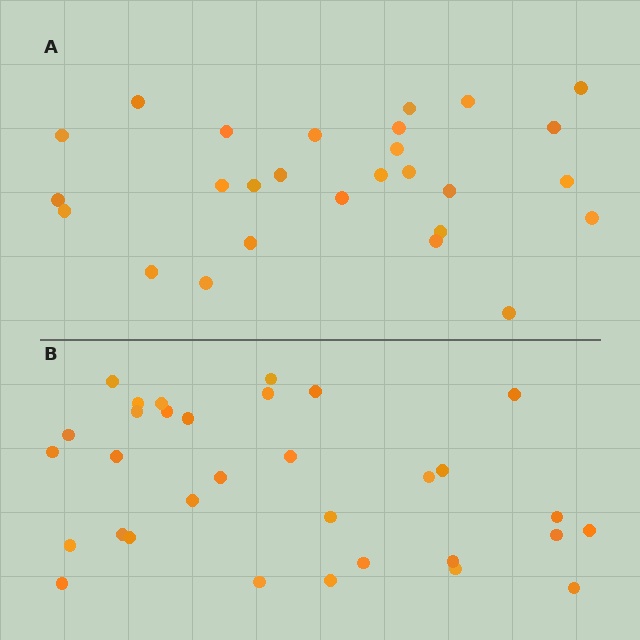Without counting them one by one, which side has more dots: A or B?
Region B (the bottom region) has more dots.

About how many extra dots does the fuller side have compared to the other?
Region B has about 5 more dots than region A.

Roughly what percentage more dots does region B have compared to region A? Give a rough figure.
About 20% more.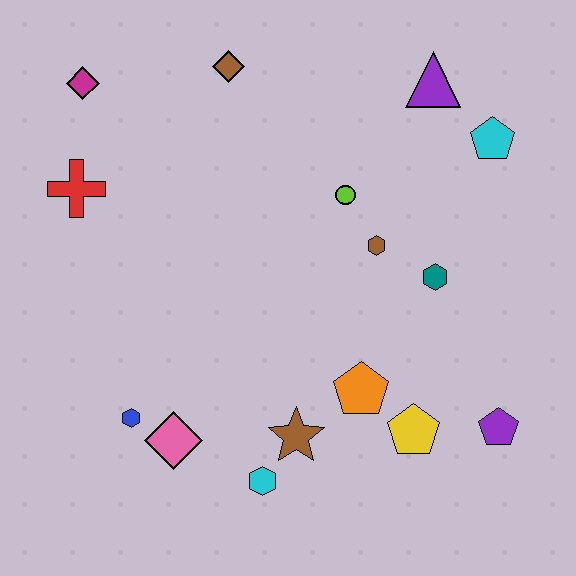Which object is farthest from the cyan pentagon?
The blue hexagon is farthest from the cyan pentagon.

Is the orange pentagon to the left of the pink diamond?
No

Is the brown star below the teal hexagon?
Yes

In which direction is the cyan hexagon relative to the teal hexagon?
The cyan hexagon is below the teal hexagon.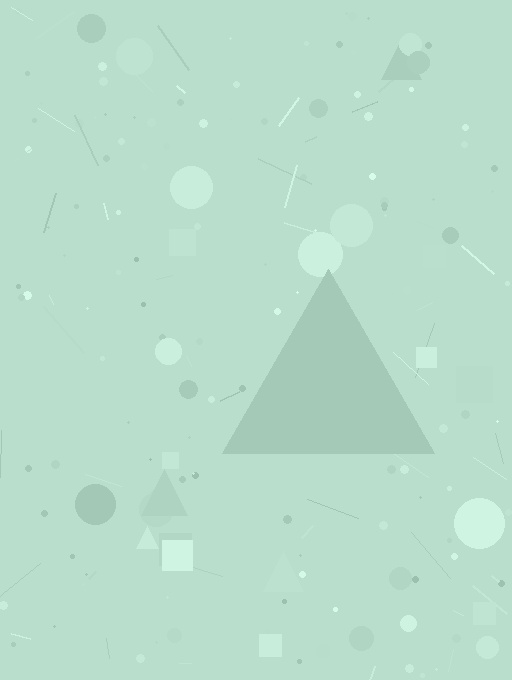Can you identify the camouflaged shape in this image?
The camouflaged shape is a triangle.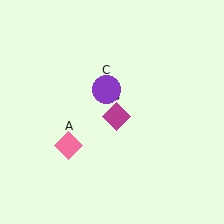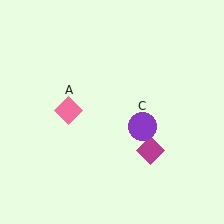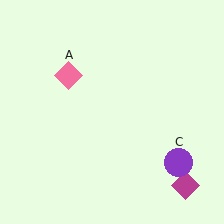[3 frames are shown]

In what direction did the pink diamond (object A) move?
The pink diamond (object A) moved up.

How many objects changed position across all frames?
3 objects changed position: pink diamond (object A), magenta diamond (object B), purple circle (object C).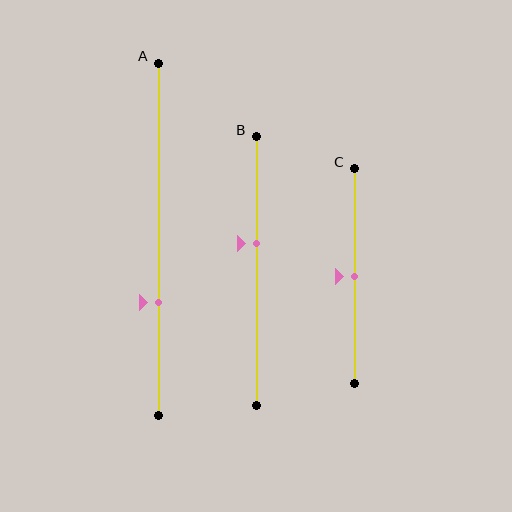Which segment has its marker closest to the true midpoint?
Segment C has its marker closest to the true midpoint.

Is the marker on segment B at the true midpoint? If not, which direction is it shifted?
No, the marker on segment B is shifted upward by about 10% of the segment length.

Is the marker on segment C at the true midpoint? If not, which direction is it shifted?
Yes, the marker on segment C is at the true midpoint.